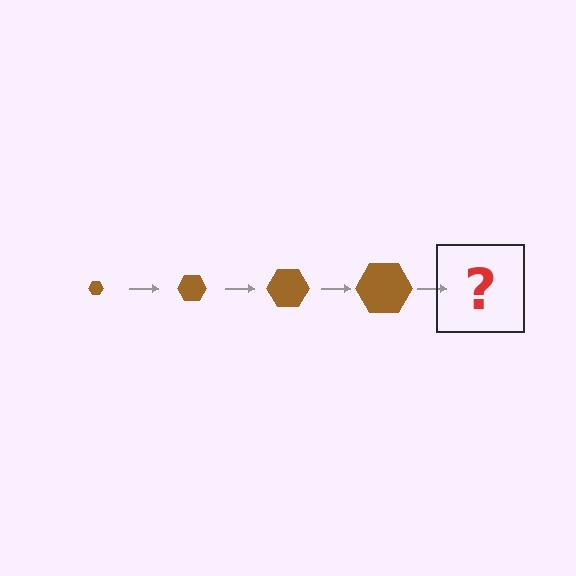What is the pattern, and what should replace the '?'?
The pattern is that the hexagon gets progressively larger each step. The '?' should be a brown hexagon, larger than the previous one.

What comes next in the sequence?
The next element should be a brown hexagon, larger than the previous one.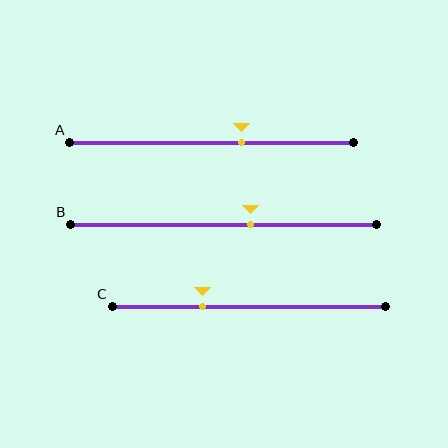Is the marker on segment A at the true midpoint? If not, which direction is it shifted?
No, the marker on segment A is shifted to the right by about 11% of the segment length.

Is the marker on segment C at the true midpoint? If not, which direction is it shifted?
No, the marker on segment C is shifted to the left by about 17% of the segment length.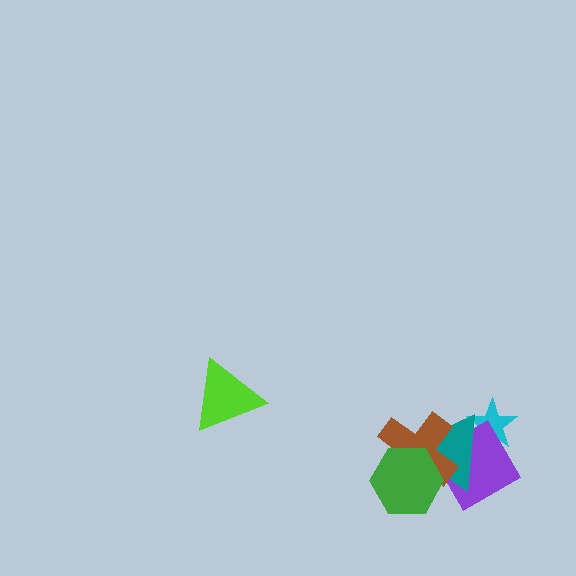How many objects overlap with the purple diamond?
4 objects overlap with the purple diamond.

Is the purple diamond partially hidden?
Yes, it is partially covered by another shape.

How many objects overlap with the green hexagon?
3 objects overlap with the green hexagon.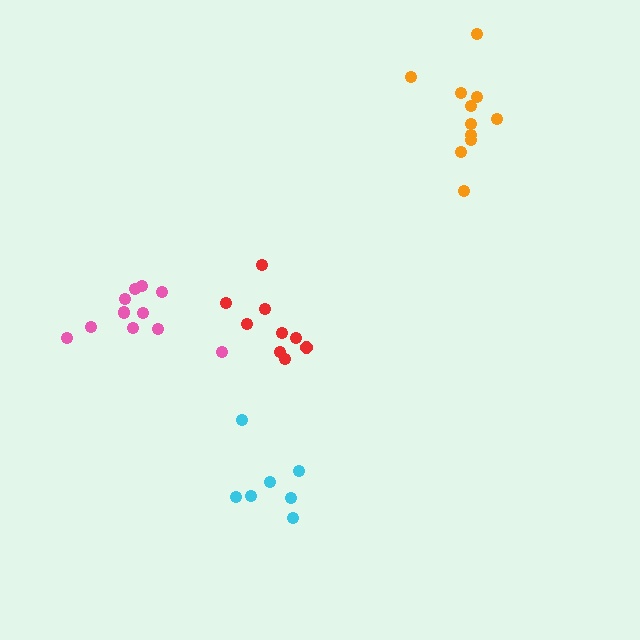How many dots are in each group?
Group 1: 11 dots, Group 2: 11 dots, Group 3: 9 dots, Group 4: 7 dots (38 total).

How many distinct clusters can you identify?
There are 4 distinct clusters.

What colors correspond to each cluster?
The clusters are colored: pink, orange, red, cyan.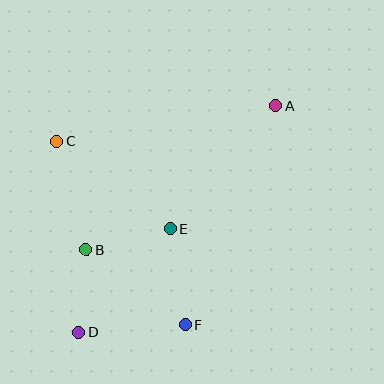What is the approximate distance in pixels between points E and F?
The distance between E and F is approximately 97 pixels.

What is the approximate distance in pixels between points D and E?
The distance between D and E is approximately 138 pixels.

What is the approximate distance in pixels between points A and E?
The distance between A and E is approximately 162 pixels.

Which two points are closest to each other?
Points B and D are closest to each other.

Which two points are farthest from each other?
Points A and D are farthest from each other.